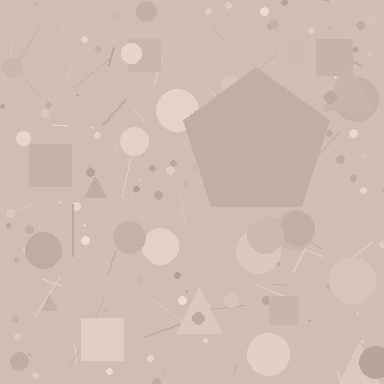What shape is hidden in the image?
A pentagon is hidden in the image.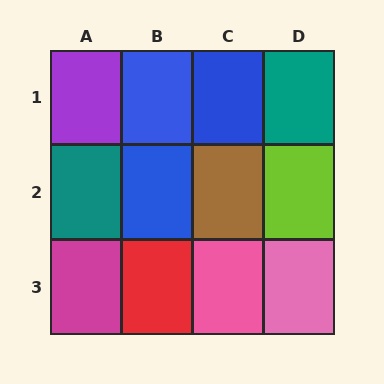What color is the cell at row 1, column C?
Blue.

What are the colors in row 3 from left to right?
Magenta, red, pink, pink.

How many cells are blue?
3 cells are blue.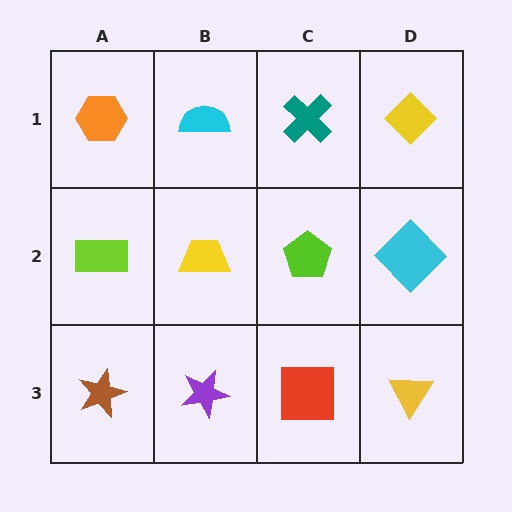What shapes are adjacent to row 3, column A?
A lime rectangle (row 2, column A), a purple star (row 3, column B).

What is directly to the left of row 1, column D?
A teal cross.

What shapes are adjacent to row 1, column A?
A lime rectangle (row 2, column A), a cyan semicircle (row 1, column B).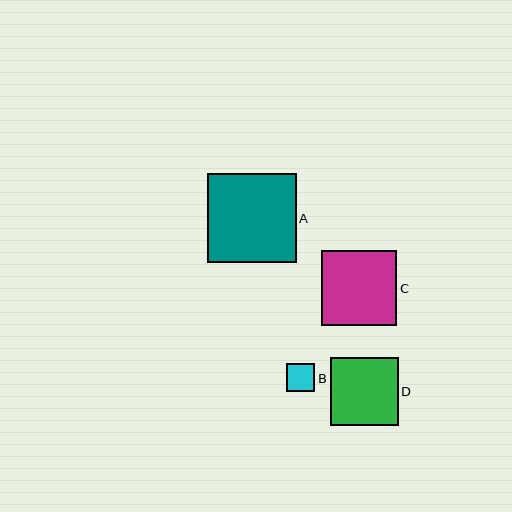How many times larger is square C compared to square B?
Square C is approximately 2.7 times the size of square B.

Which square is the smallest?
Square B is the smallest with a size of approximately 28 pixels.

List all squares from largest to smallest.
From largest to smallest: A, C, D, B.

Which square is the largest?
Square A is the largest with a size of approximately 89 pixels.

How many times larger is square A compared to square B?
Square A is approximately 3.1 times the size of square B.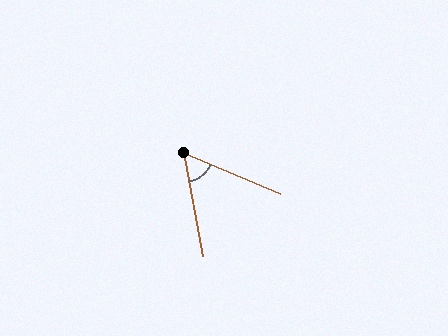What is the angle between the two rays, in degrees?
Approximately 57 degrees.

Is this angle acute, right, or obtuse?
It is acute.